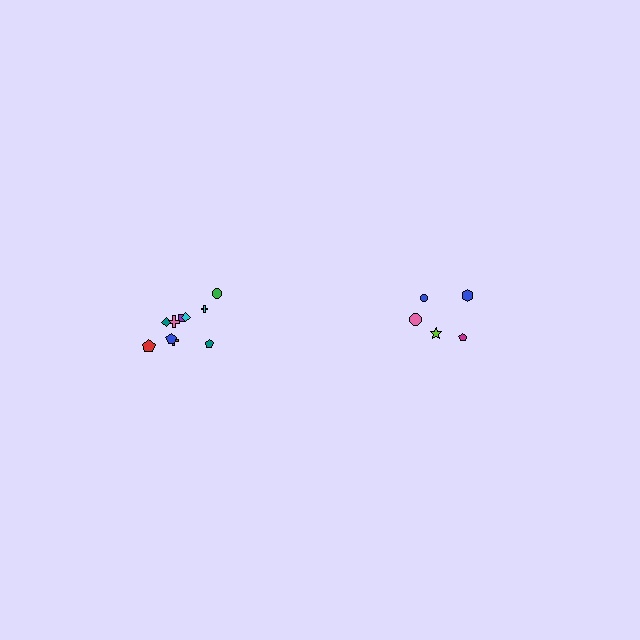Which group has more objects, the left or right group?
The left group.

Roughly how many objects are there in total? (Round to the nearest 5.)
Roughly 15 objects in total.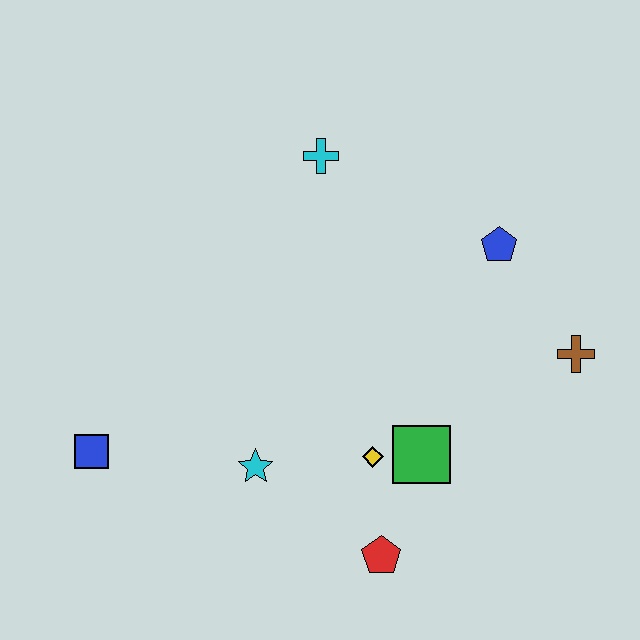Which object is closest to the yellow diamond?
The green square is closest to the yellow diamond.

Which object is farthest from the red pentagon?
The cyan cross is farthest from the red pentagon.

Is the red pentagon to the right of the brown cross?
No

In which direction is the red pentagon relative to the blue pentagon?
The red pentagon is below the blue pentagon.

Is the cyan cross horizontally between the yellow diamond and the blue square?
Yes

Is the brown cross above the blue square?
Yes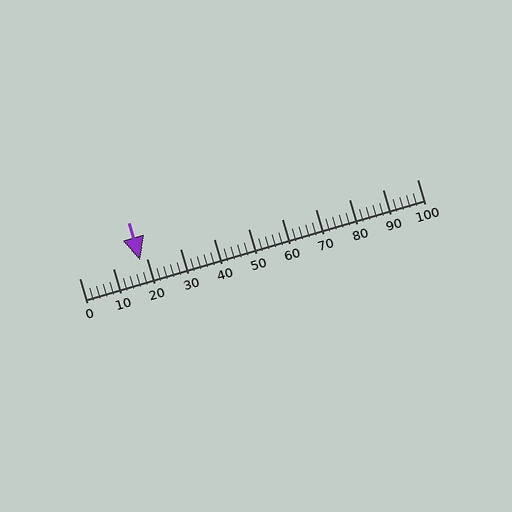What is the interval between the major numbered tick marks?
The major tick marks are spaced 10 units apart.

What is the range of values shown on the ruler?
The ruler shows values from 0 to 100.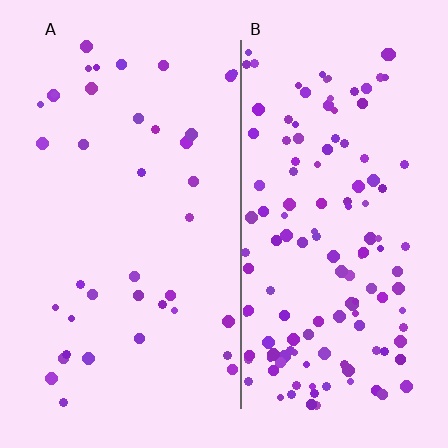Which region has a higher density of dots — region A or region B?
B (the right).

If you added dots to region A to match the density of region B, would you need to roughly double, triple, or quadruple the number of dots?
Approximately triple.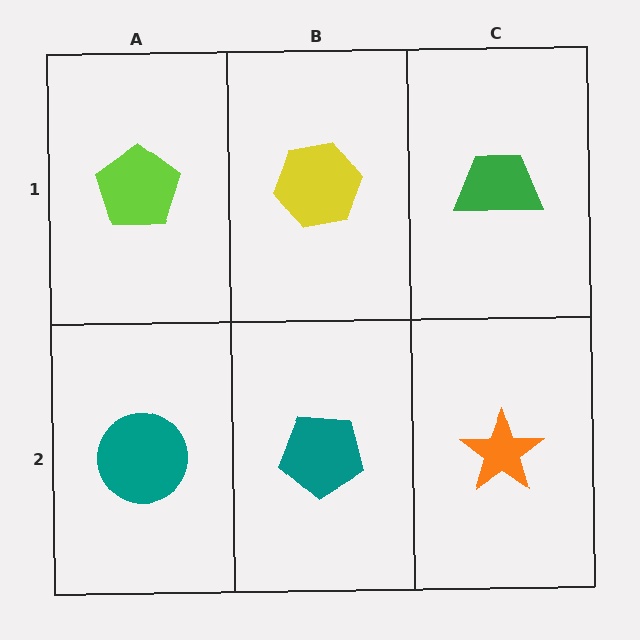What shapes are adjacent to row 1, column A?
A teal circle (row 2, column A), a yellow hexagon (row 1, column B).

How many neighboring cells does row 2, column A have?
2.